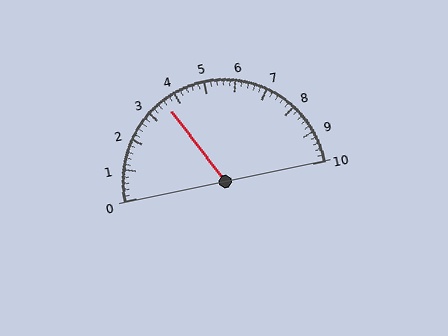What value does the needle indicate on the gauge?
The needle indicates approximately 3.6.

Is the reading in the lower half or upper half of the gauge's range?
The reading is in the lower half of the range (0 to 10).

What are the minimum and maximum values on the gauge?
The gauge ranges from 0 to 10.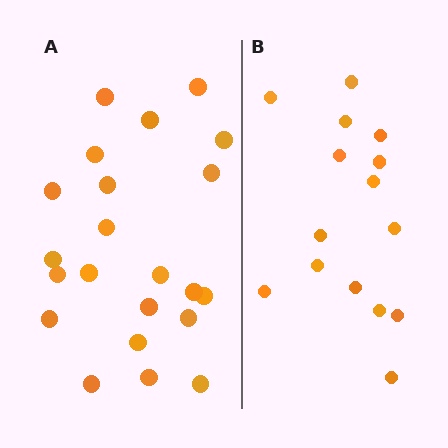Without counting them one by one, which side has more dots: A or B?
Region A (the left region) has more dots.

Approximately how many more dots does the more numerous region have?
Region A has roughly 8 or so more dots than region B.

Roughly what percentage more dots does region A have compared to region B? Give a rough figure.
About 45% more.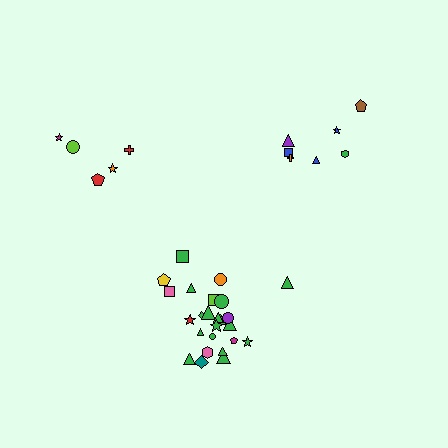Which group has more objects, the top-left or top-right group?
The top-right group.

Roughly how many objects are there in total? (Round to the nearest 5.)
Roughly 35 objects in total.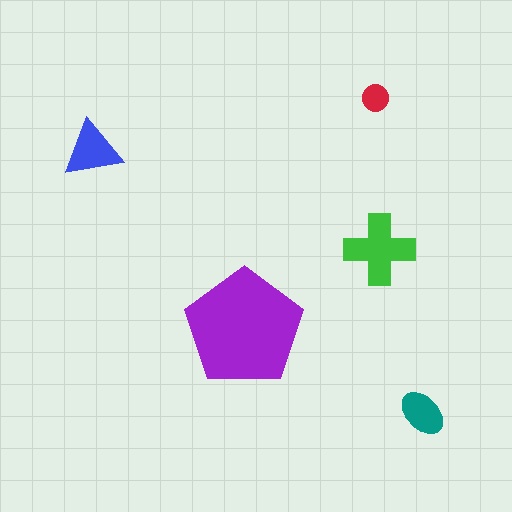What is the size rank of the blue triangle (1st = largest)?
3rd.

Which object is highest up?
The red circle is topmost.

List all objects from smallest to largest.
The red circle, the teal ellipse, the blue triangle, the green cross, the purple pentagon.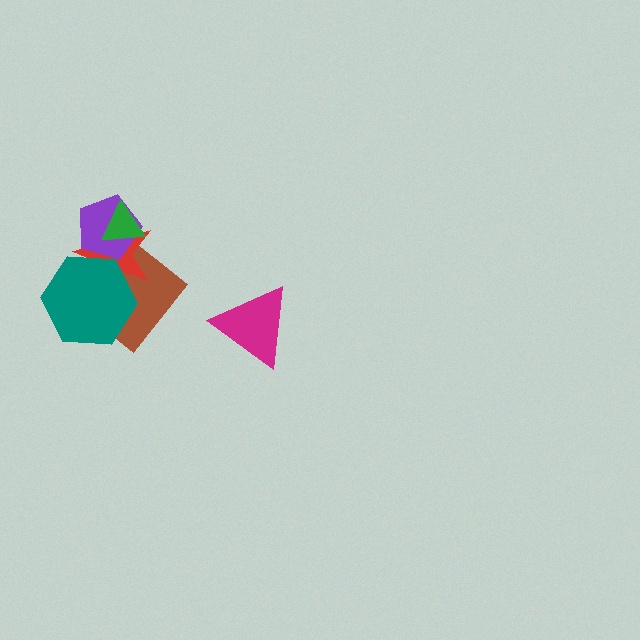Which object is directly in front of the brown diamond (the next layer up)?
The red star is directly in front of the brown diamond.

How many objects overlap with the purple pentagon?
3 objects overlap with the purple pentagon.